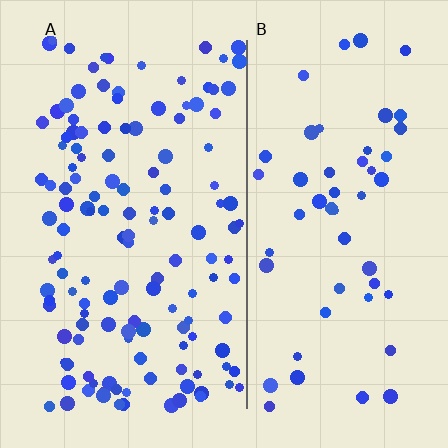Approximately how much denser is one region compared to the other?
Approximately 2.6× — region A over region B.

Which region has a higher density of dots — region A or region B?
A (the left).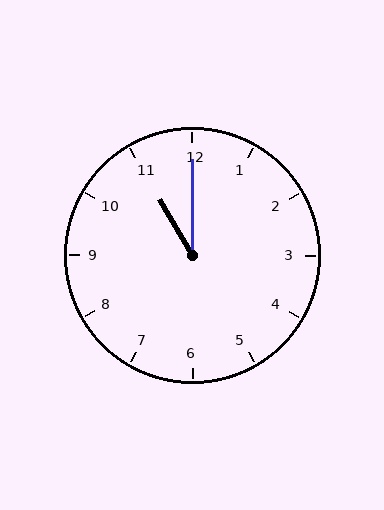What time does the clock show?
11:00.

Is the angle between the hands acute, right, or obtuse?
It is acute.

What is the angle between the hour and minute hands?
Approximately 30 degrees.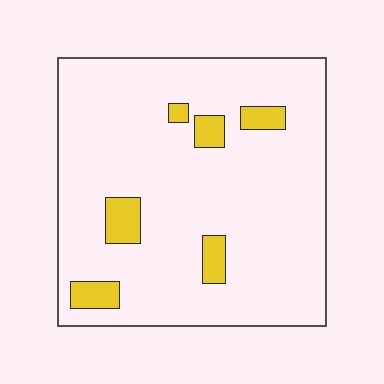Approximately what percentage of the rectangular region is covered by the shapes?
Approximately 10%.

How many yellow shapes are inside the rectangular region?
6.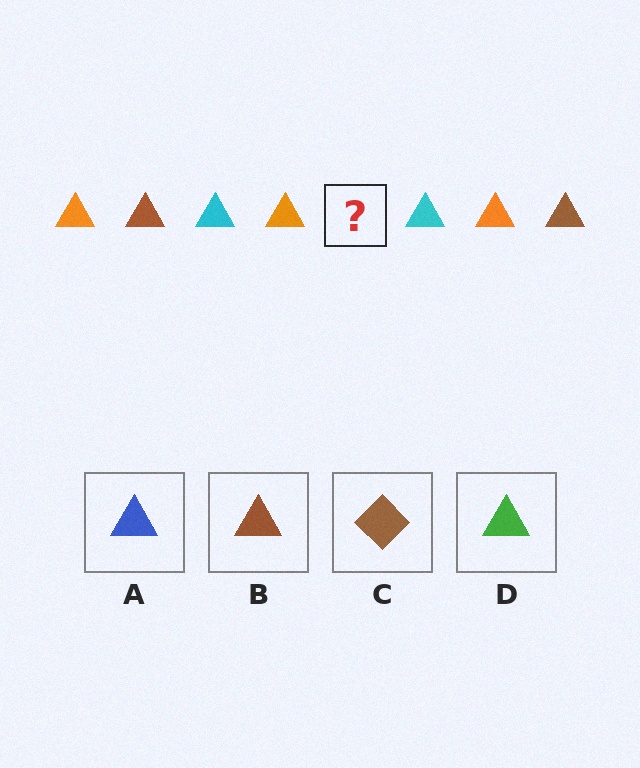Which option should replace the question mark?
Option B.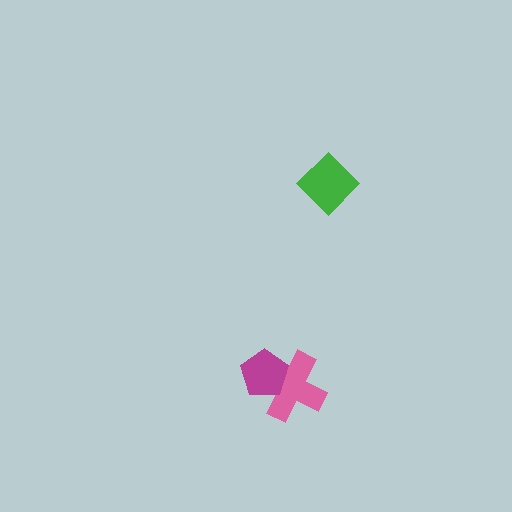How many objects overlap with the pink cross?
1 object overlaps with the pink cross.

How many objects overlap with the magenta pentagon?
1 object overlaps with the magenta pentagon.